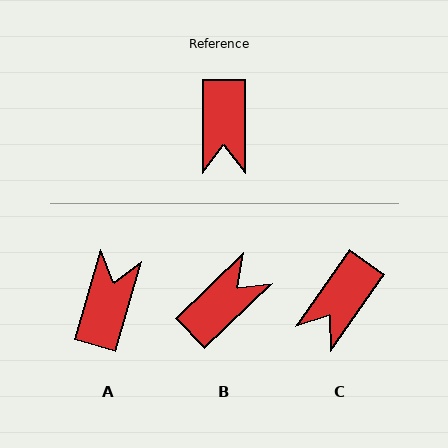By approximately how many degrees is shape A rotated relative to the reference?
Approximately 164 degrees counter-clockwise.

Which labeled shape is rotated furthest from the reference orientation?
A, about 164 degrees away.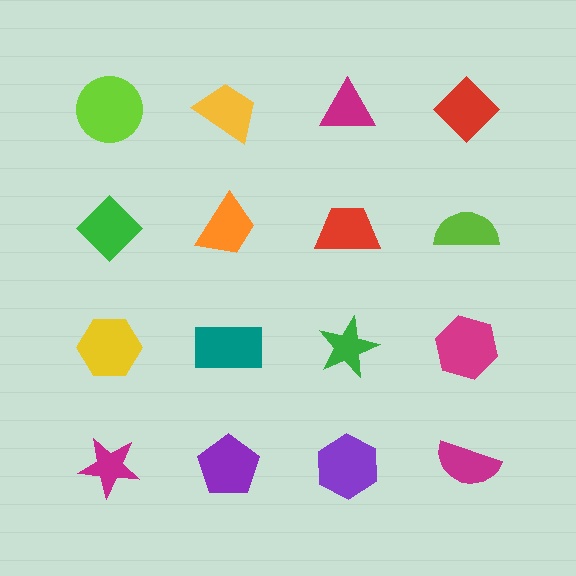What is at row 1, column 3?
A magenta triangle.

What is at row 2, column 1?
A green diamond.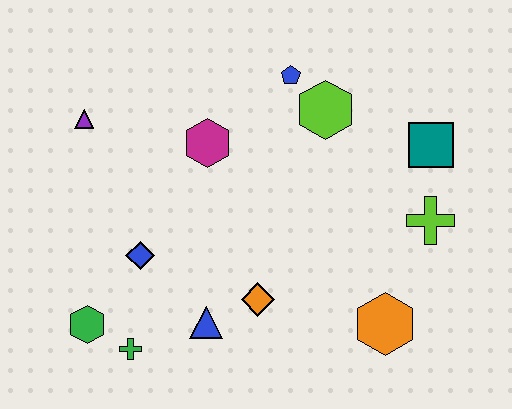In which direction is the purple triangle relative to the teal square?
The purple triangle is to the left of the teal square.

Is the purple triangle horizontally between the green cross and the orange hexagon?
No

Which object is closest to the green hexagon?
The green cross is closest to the green hexagon.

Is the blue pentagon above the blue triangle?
Yes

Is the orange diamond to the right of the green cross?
Yes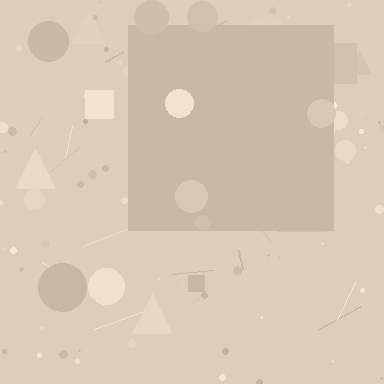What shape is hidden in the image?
A square is hidden in the image.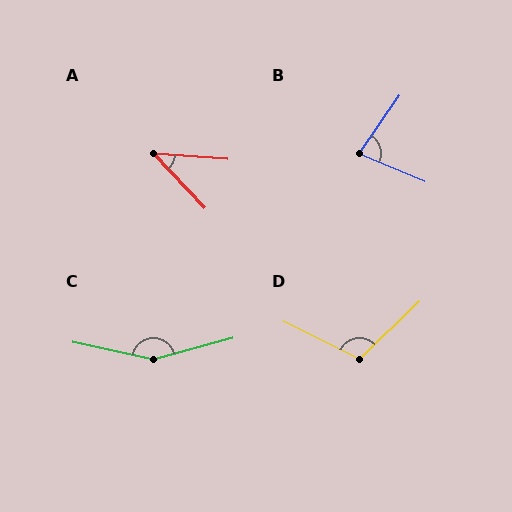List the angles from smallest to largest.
A (42°), B (78°), D (109°), C (153°).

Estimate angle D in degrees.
Approximately 109 degrees.